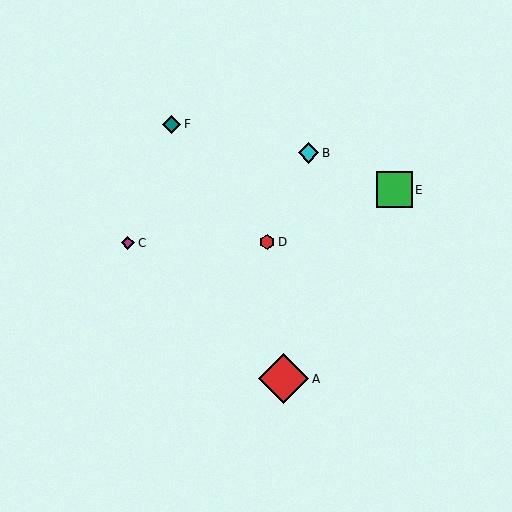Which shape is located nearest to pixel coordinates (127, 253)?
The magenta diamond (labeled C) at (128, 243) is nearest to that location.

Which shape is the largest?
The red diamond (labeled A) is the largest.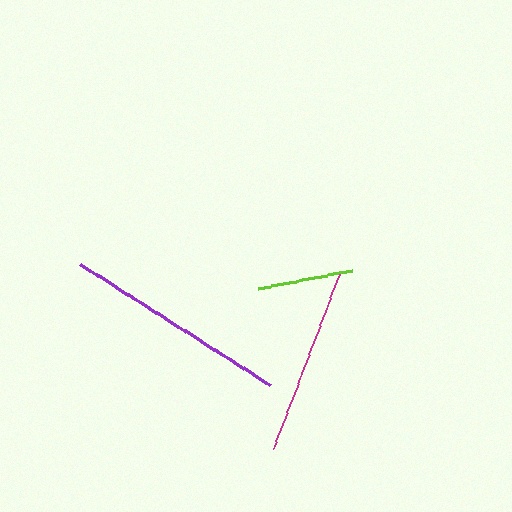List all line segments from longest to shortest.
From longest to shortest: purple, magenta, lime.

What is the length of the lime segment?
The lime segment is approximately 96 pixels long.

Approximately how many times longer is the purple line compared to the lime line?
The purple line is approximately 2.3 times the length of the lime line.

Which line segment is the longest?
The purple line is the longest at approximately 224 pixels.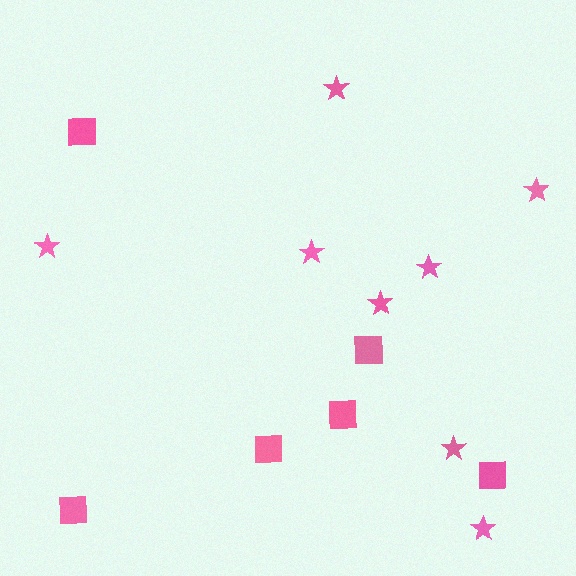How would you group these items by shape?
There are 2 groups: one group of squares (6) and one group of stars (8).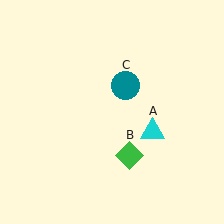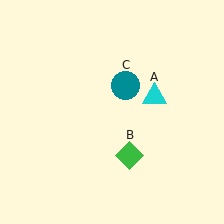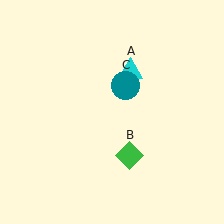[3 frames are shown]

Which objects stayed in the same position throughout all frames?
Green diamond (object B) and teal circle (object C) remained stationary.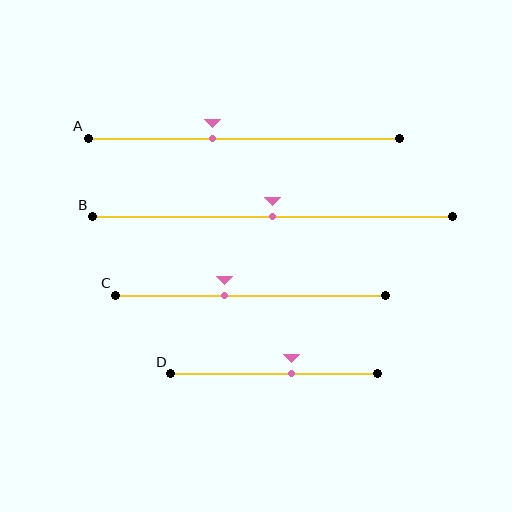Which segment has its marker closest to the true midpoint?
Segment B has its marker closest to the true midpoint.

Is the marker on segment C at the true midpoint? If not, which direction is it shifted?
No, the marker on segment C is shifted to the left by about 10% of the segment length.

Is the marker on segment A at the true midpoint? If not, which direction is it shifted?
No, the marker on segment A is shifted to the left by about 10% of the segment length.